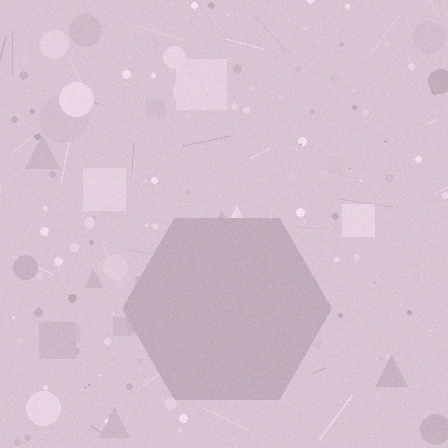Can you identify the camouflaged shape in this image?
The camouflaged shape is a hexagon.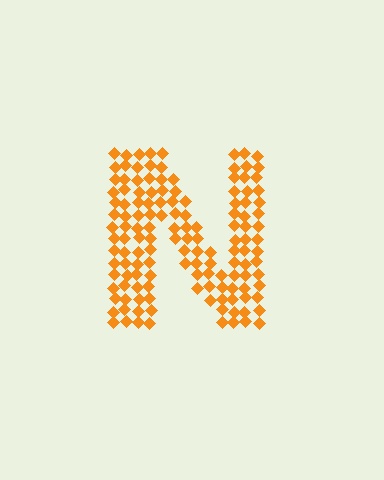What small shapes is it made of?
It is made of small diamonds.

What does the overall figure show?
The overall figure shows the letter N.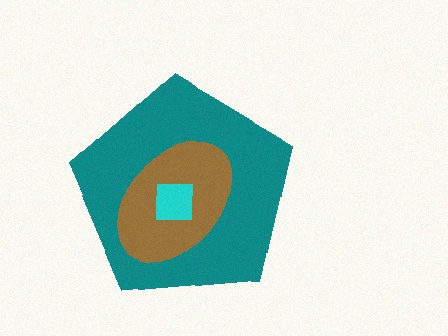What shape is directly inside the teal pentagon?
The brown ellipse.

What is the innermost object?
The cyan square.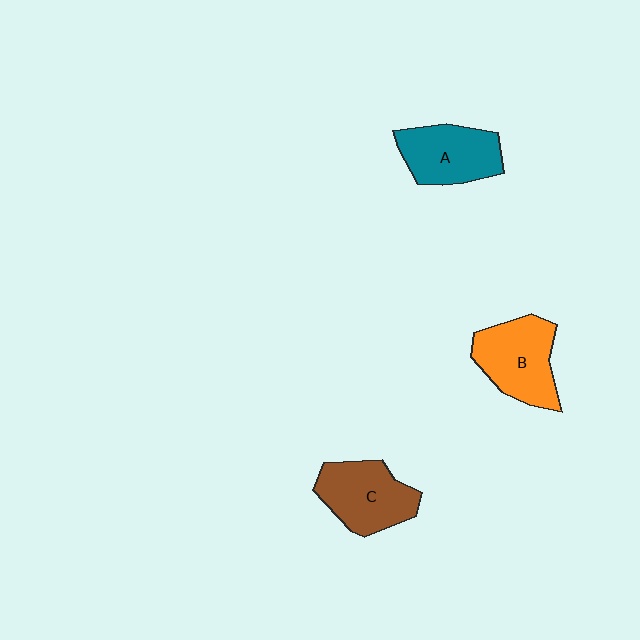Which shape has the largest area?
Shape B (orange).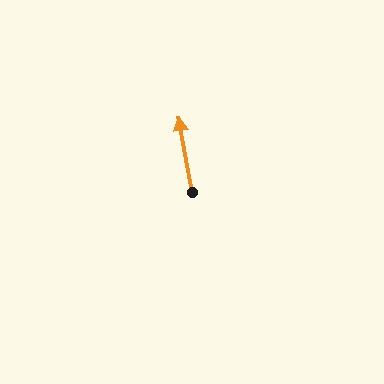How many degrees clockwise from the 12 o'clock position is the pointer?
Approximately 349 degrees.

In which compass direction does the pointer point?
North.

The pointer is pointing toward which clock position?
Roughly 12 o'clock.